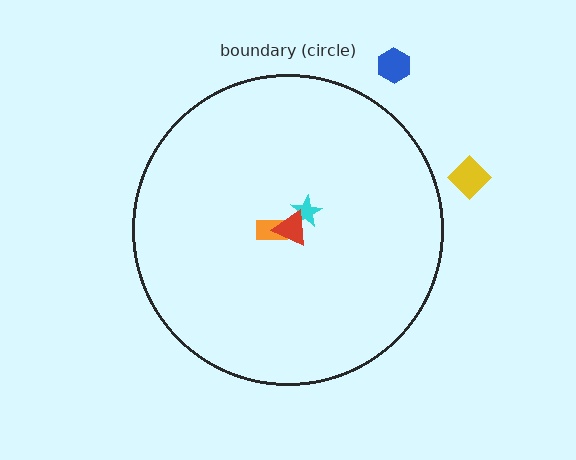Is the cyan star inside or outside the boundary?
Inside.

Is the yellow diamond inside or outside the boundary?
Outside.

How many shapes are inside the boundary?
3 inside, 2 outside.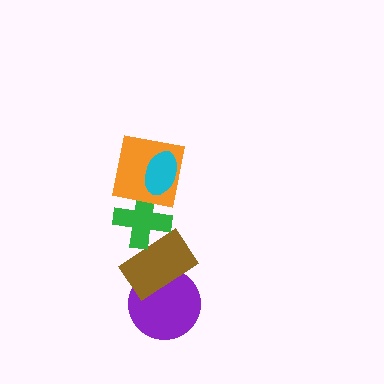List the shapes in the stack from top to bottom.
From top to bottom: the cyan ellipse, the orange square, the green cross, the brown rectangle, the purple circle.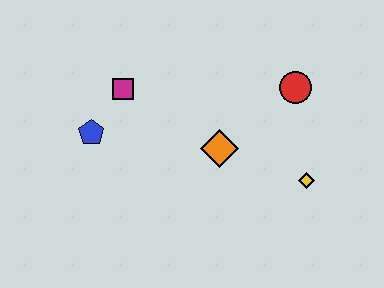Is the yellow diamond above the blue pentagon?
No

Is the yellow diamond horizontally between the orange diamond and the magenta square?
No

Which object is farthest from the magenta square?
The yellow diamond is farthest from the magenta square.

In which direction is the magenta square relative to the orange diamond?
The magenta square is to the left of the orange diamond.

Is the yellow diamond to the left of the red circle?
No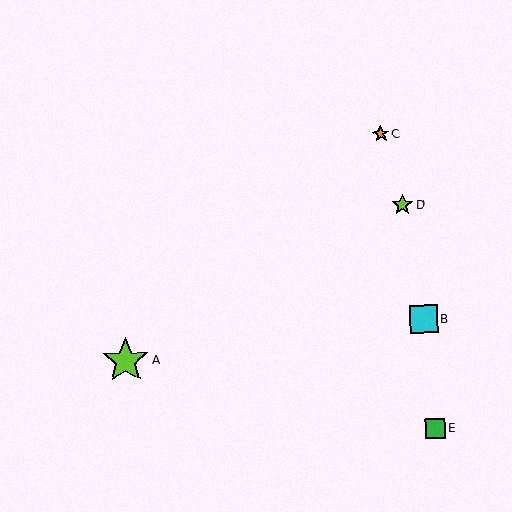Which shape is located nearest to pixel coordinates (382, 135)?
The orange star (labeled C) at (381, 134) is nearest to that location.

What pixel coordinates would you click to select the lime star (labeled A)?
Click at (126, 361) to select the lime star A.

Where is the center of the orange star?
The center of the orange star is at (381, 134).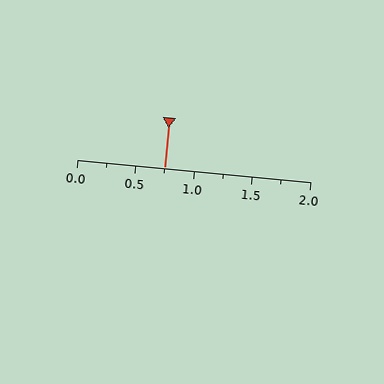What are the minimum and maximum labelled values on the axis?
The axis runs from 0.0 to 2.0.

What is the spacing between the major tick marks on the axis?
The major ticks are spaced 0.5 apart.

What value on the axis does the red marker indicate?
The marker indicates approximately 0.75.